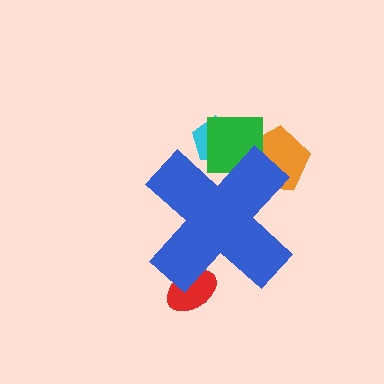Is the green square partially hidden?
Yes, the green square is partially hidden behind the blue cross.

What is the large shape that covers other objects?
A blue cross.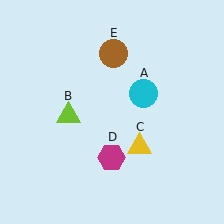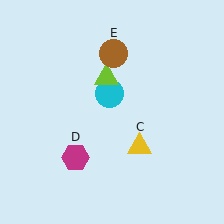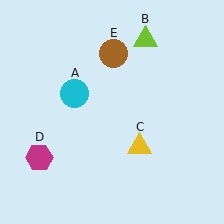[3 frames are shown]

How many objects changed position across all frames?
3 objects changed position: cyan circle (object A), lime triangle (object B), magenta hexagon (object D).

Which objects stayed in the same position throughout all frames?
Yellow triangle (object C) and brown circle (object E) remained stationary.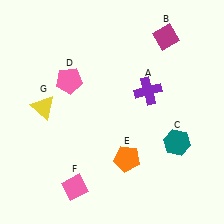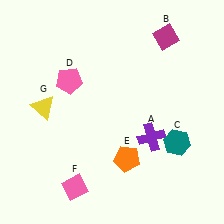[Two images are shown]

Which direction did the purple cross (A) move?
The purple cross (A) moved down.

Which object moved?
The purple cross (A) moved down.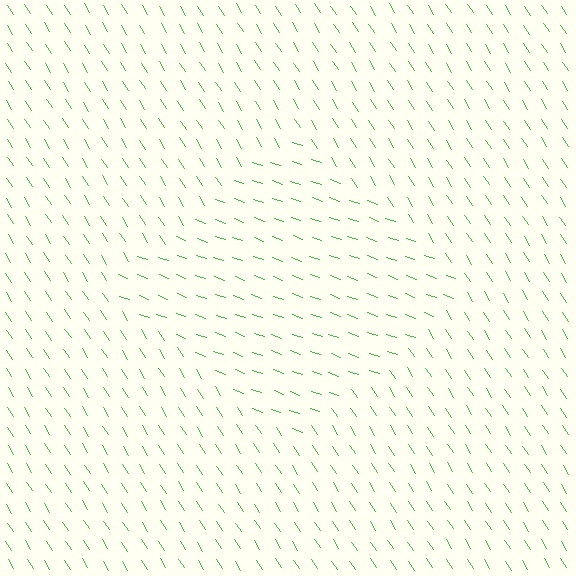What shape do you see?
I see a diamond.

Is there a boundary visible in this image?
Yes, there is a texture boundary formed by a change in line orientation.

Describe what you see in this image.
The image is filled with small green line segments. A diamond region in the image has lines oriented differently from the surrounding lines, creating a visible texture boundary.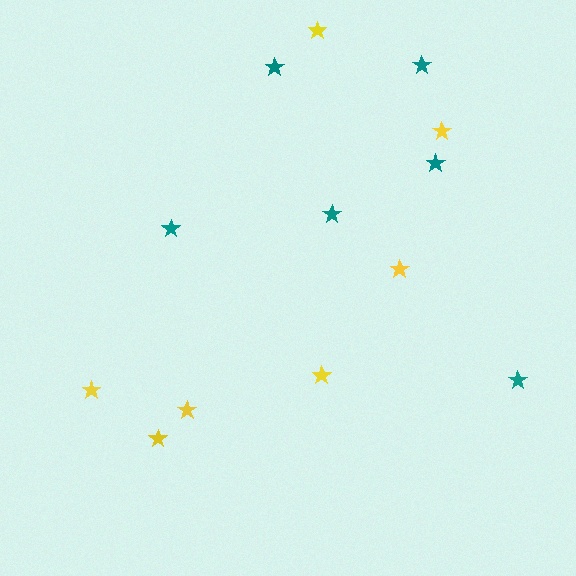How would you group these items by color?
There are 2 groups: one group of teal stars (6) and one group of yellow stars (7).